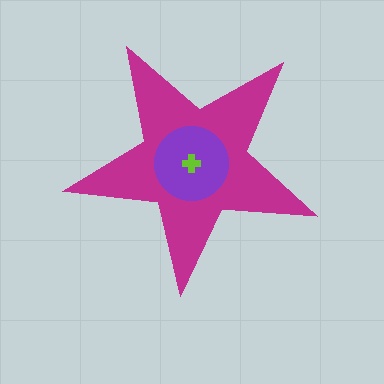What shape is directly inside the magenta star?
The purple circle.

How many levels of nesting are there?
3.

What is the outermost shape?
The magenta star.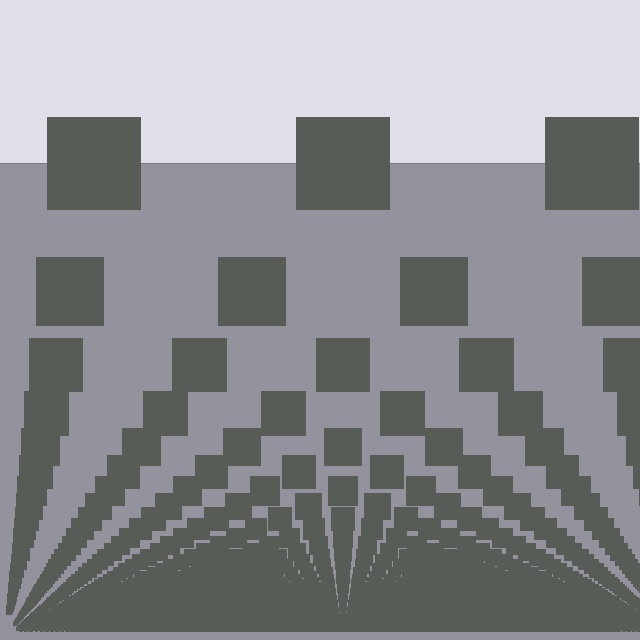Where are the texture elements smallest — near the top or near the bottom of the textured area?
Near the bottom.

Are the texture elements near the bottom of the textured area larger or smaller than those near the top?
Smaller. The gradient is inverted — elements near the bottom are smaller and denser.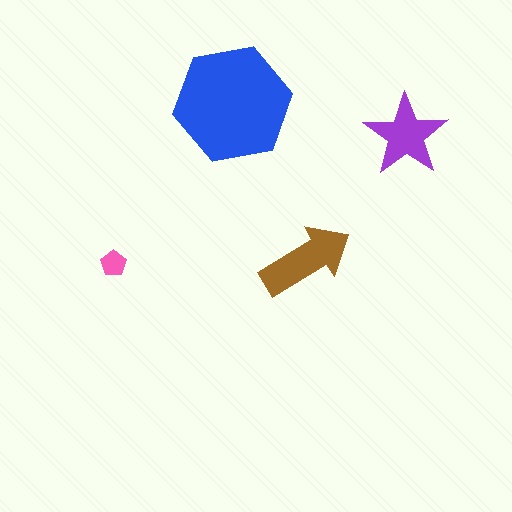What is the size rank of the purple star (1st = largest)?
3rd.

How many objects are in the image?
There are 4 objects in the image.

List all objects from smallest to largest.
The pink pentagon, the purple star, the brown arrow, the blue hexagon.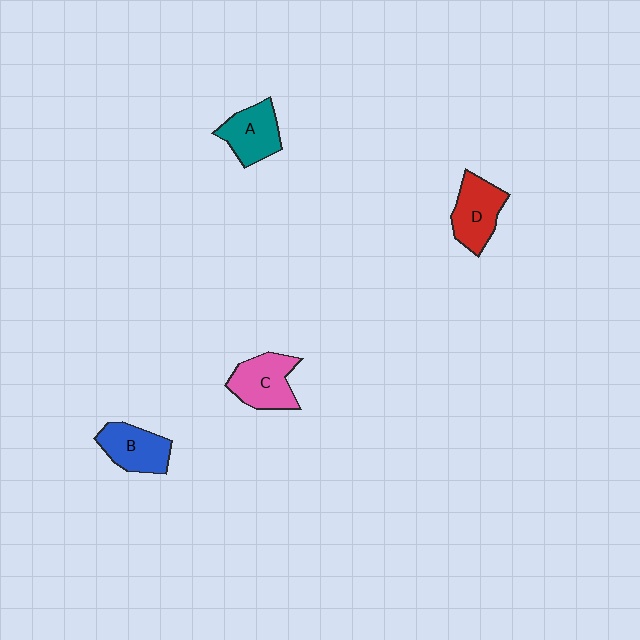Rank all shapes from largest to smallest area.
From largest to smallest: C (pink), D (red), A (teal), B (blue).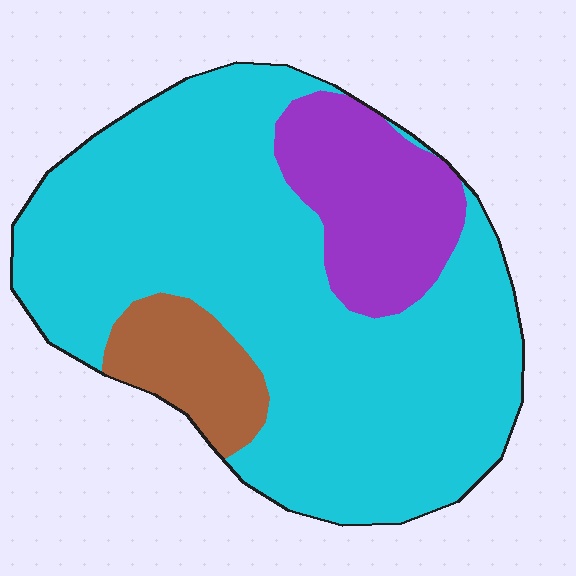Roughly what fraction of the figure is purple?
Purple takes up about one sixth (1/6) of the figure.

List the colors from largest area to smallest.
From largest to smallest: cyan, purple, brown.